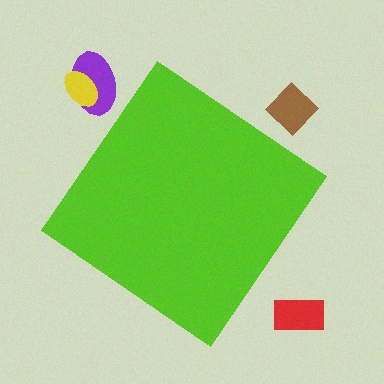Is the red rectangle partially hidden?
No, the red rectangle is fully visible.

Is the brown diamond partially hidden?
No, the brown diamond is fully visible.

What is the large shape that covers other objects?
A lime diamond.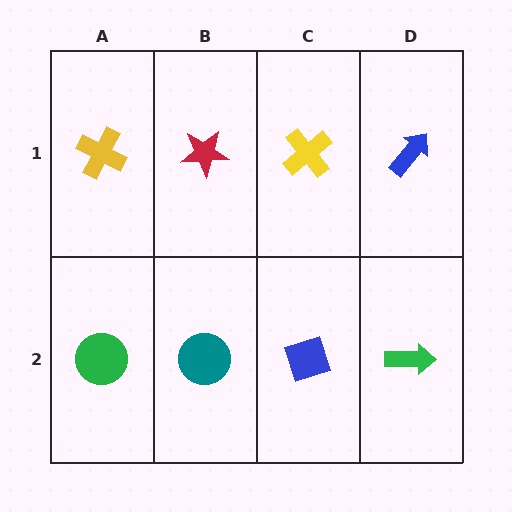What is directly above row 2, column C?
A yellow cross.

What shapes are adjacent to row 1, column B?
A teal circle (row 2, column B), a yellow cross (row 1, column A), a yellow cross (row 1, column C).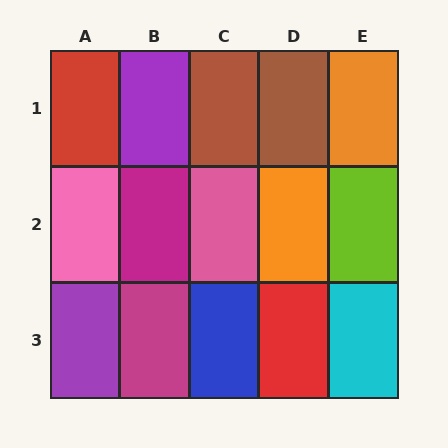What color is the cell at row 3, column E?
Cyan.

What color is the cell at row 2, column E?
Lime.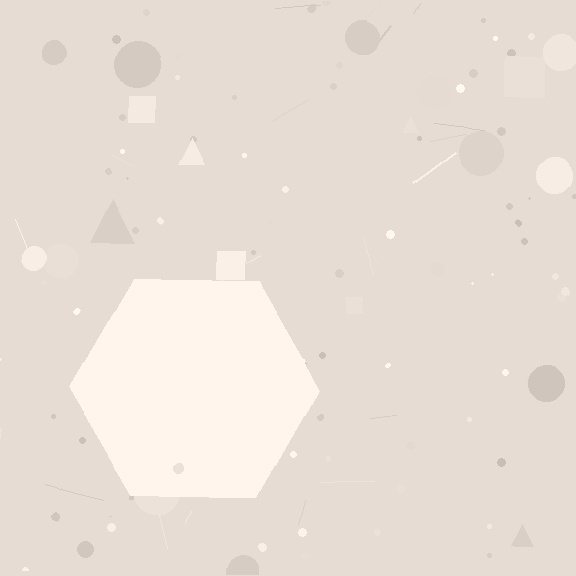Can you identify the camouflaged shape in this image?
The camouflaged shape is a hexagon.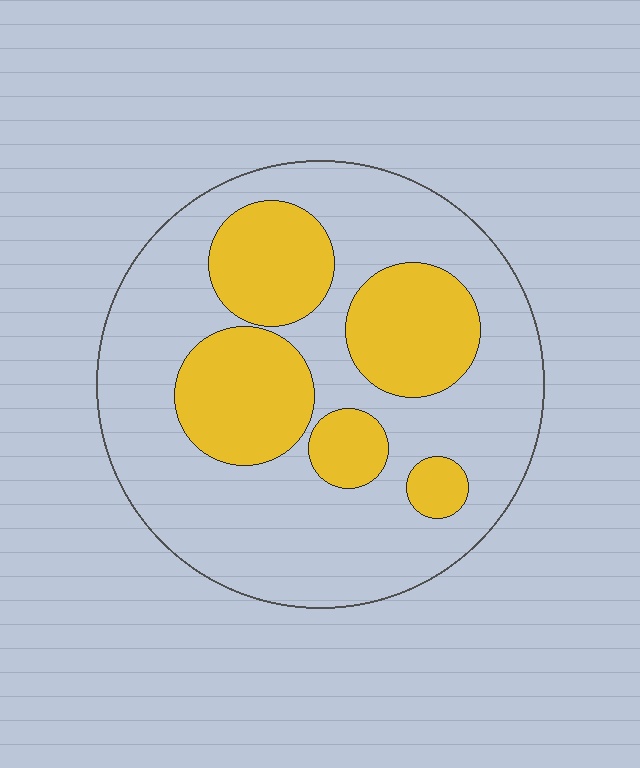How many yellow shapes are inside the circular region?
5.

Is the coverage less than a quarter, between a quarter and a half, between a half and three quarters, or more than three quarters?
Between a quarter and a half.